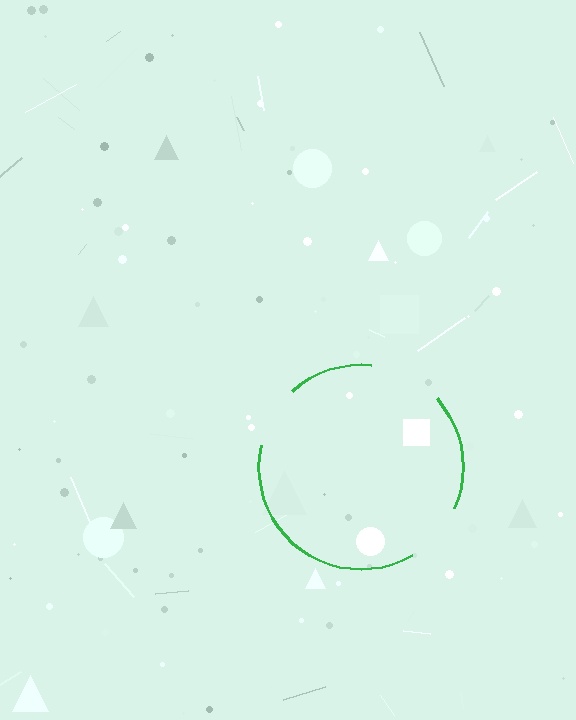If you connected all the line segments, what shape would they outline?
They would outline a circle.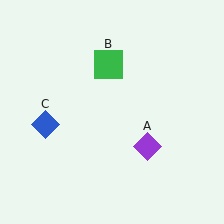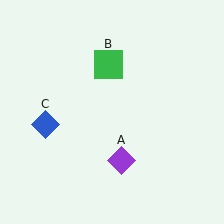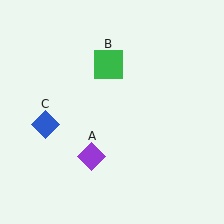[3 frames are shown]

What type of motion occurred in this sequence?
The purple diamond (object A) rotated clockwise around the center of the scene.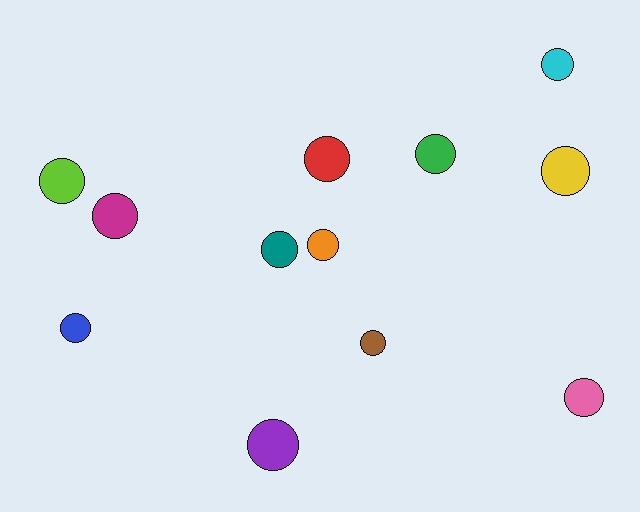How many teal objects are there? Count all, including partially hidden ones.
There is 1 teal object.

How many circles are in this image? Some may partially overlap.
There are 12 circles.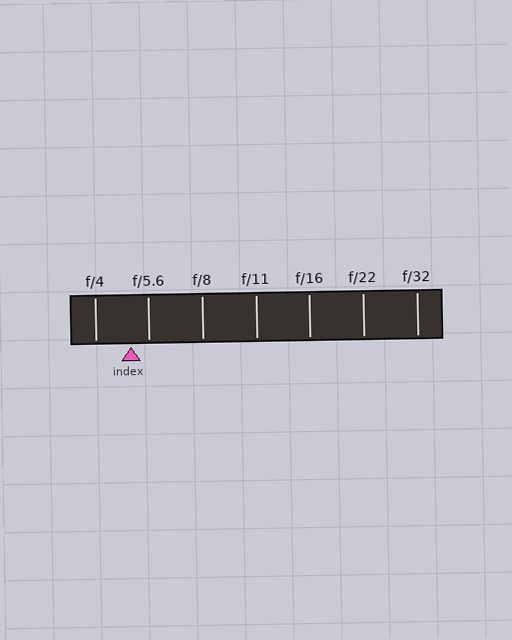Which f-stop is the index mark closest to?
The index mark is closest to f/5.6.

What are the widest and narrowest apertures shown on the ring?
The widest aperture shown is f/4 and the narrowest is f/32.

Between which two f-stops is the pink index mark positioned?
The index mark is between f/4 and f/5.6.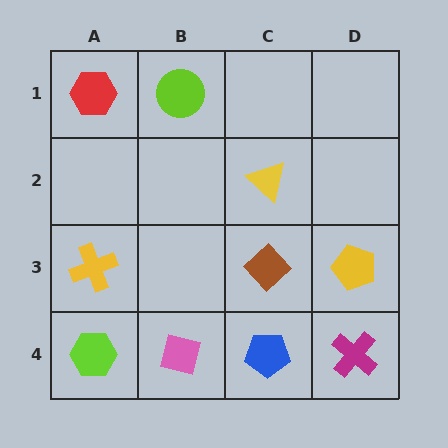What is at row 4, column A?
A lime hexagon.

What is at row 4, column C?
A blue pentagon.